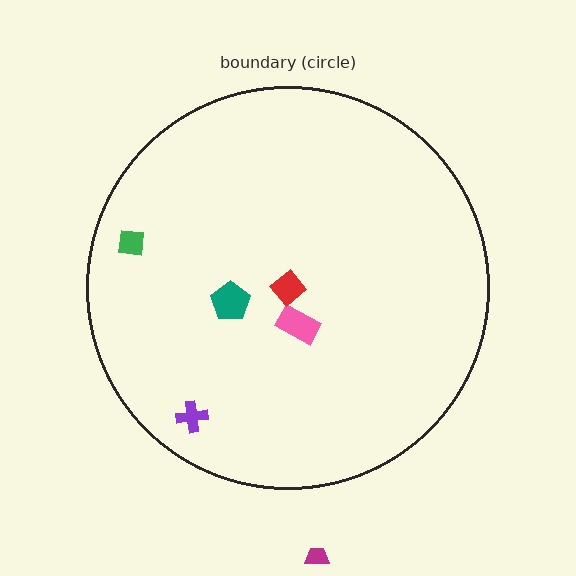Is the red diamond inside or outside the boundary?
Inside.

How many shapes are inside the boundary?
5 inside, 1 outside.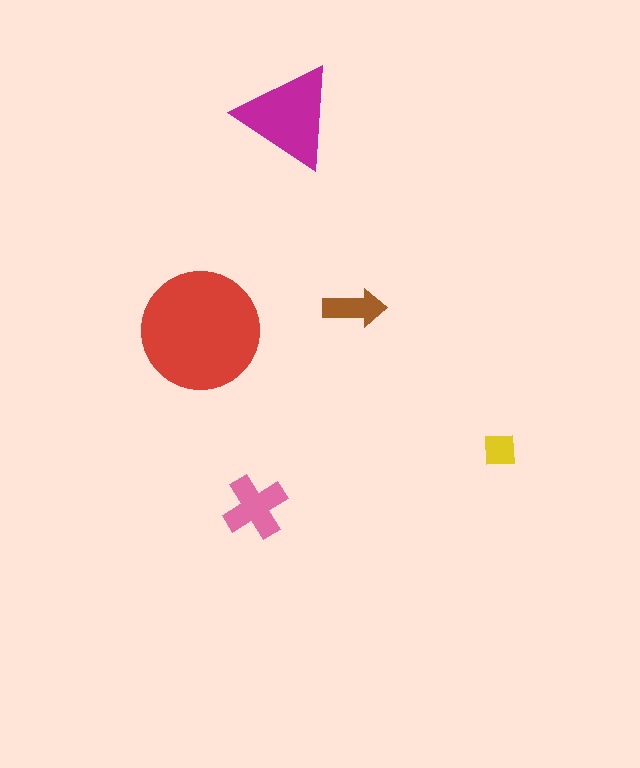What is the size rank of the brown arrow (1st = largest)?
4th.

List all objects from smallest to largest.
The yellow square, the brown arrow, the pink cross, the magenta triangle, the red circle.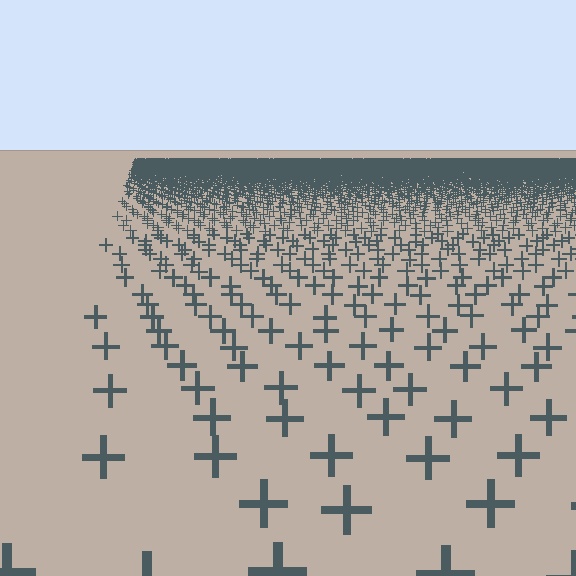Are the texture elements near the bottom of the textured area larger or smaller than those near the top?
Larger. Near the bottom, elements are closer to the viewer and appear at a bigger on-screen size.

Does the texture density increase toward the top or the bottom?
Density increases toward the top.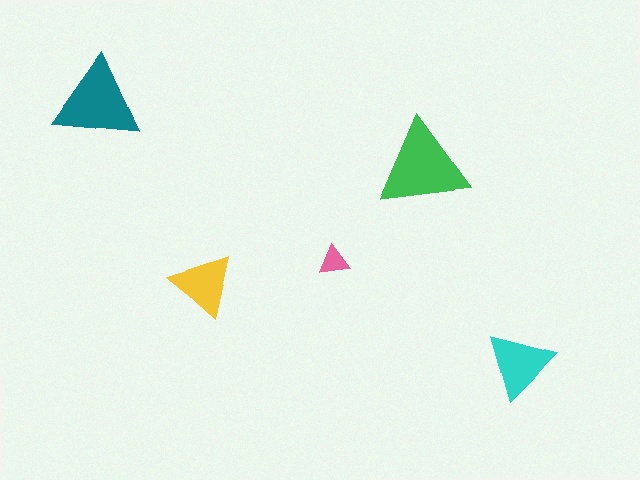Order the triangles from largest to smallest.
the green one, the teal one, the cyan one, the yellow one, the pink one.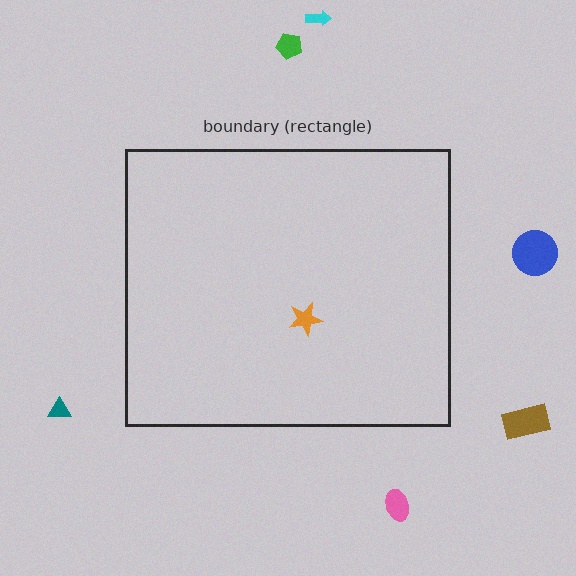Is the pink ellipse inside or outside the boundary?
Outside.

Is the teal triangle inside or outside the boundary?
Outside.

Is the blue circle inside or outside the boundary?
Outside.